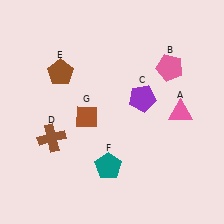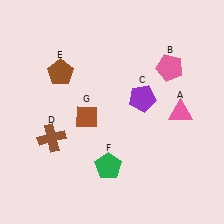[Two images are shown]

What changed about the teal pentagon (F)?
In Image 1, F is teal. In Image 2, it changed to green.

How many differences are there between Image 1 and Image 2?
There is 1 difference between the two images.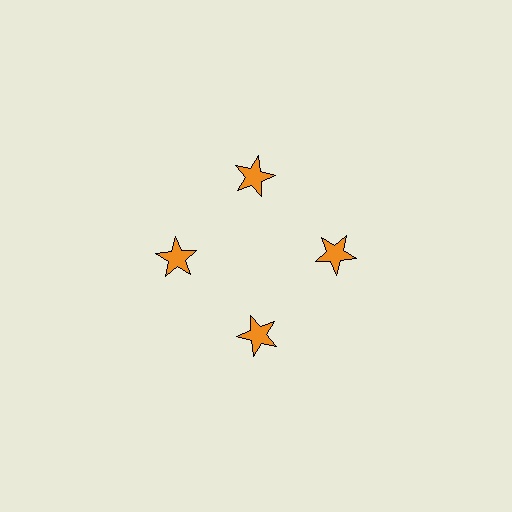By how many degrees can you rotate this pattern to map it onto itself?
The pattern maps onto itself every 90 degrees of rotation.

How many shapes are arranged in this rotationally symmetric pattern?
There are 4 shapes, arranged in 4 groups of 1.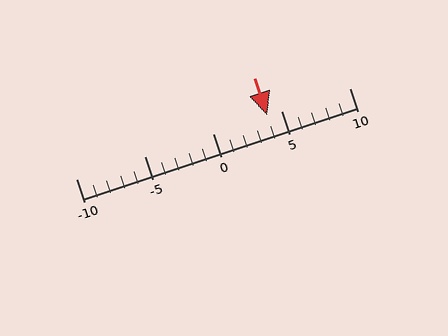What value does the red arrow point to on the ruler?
The red arrow points to approximately 4.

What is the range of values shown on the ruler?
The ruler shows values from -10 to 10.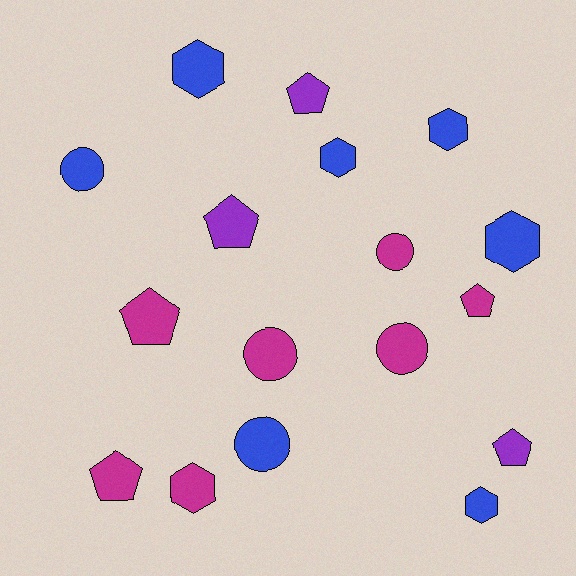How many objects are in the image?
There are 17 objects.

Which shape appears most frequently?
Pentagon, with 6 objects.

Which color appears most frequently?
Magenta, with 7 objects.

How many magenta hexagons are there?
There is 1 magenta hexagon.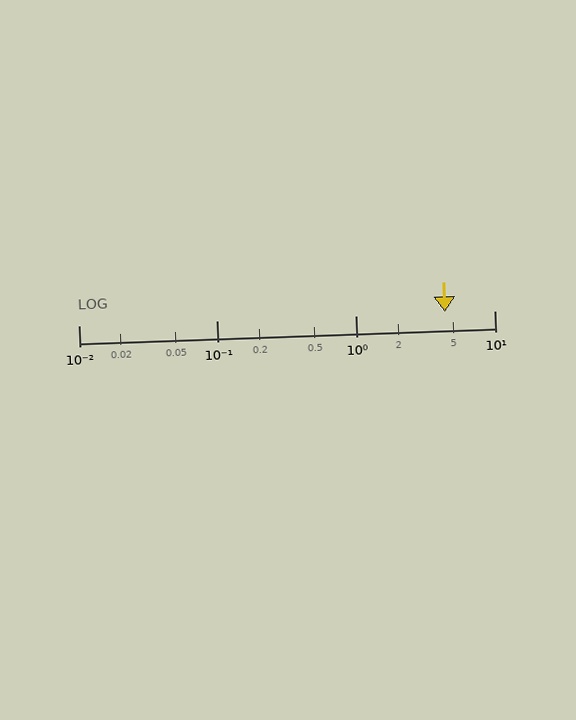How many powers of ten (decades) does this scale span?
The scale spans 3 decades, from 0.01 to 10.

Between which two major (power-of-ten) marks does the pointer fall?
The pointer is between 1 and 10.